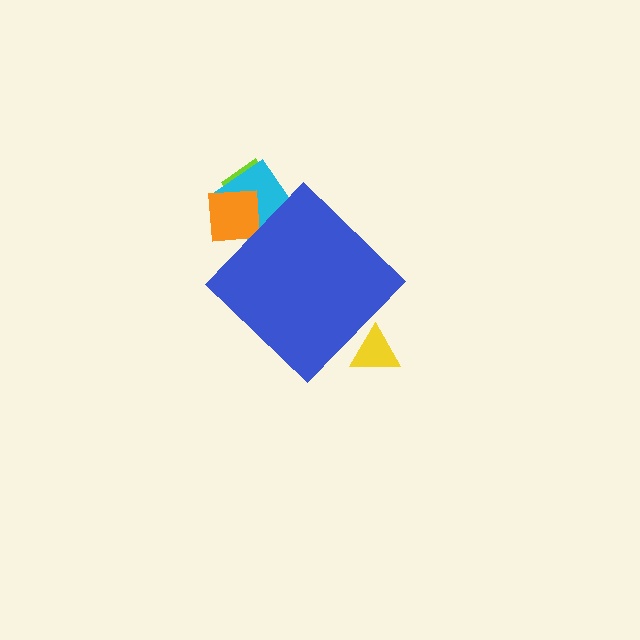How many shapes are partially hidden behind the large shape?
4 shapes are partially hidden.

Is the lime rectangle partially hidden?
Yes, the lime rectangle is partially hidden behind the blue diamond.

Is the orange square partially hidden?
Yes, the orange square is partially hidden behind the blue diamond.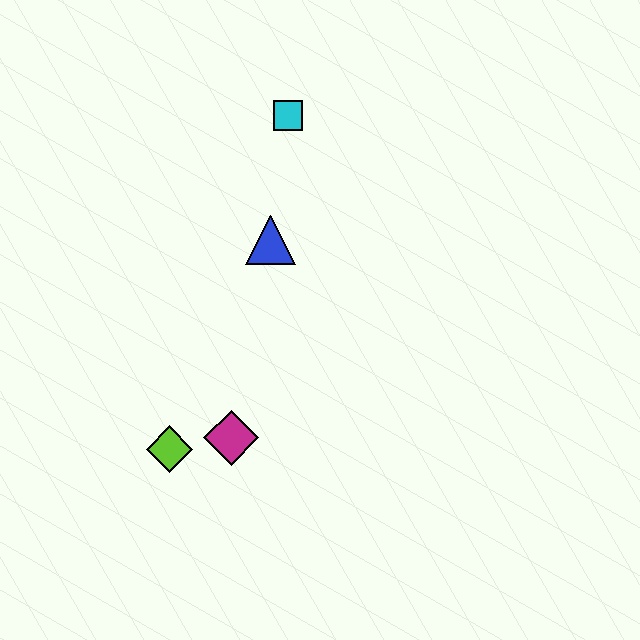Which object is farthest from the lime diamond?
The cyan square is farthest from the lime diamond.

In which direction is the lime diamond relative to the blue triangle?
The lime diamond is below the blue triangle.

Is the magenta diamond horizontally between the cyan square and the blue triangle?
No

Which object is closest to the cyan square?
The blue triangle is closest to the cyan square.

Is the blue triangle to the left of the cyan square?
Yes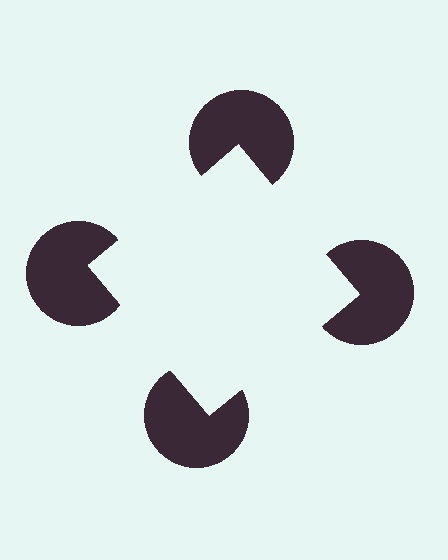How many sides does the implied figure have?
4 sides.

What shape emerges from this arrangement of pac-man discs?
An illusory square — its edges are inferred from the aligned wedge cuts in the pac-man discs, not physically drawn.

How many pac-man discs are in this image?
There are 4 — one at each vertex of the illusory square.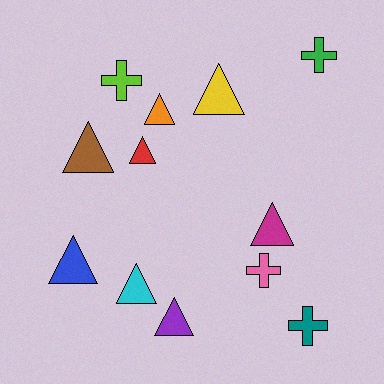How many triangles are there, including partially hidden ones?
There are 8 triangles.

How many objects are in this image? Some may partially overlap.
There are 12 objects.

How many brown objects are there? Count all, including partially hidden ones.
There is 1 brown object.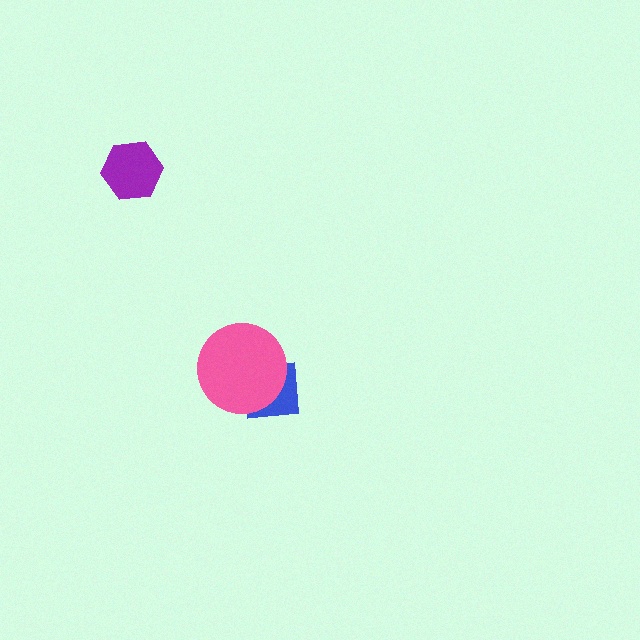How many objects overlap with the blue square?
1 object overlaps with the blue square.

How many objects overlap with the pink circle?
1 object overlaps with the pink circle.